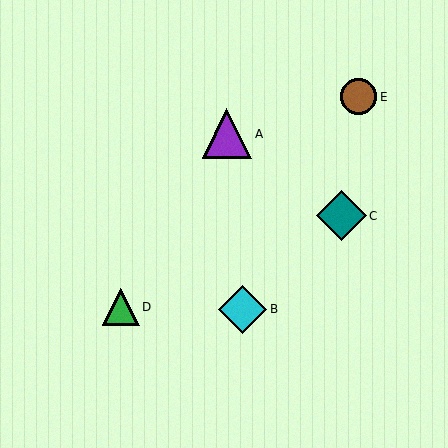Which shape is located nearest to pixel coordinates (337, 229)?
The teal diamond (labeled C) at (341, 216) is nearest to that location.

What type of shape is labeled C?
Shape C is a teal diamond.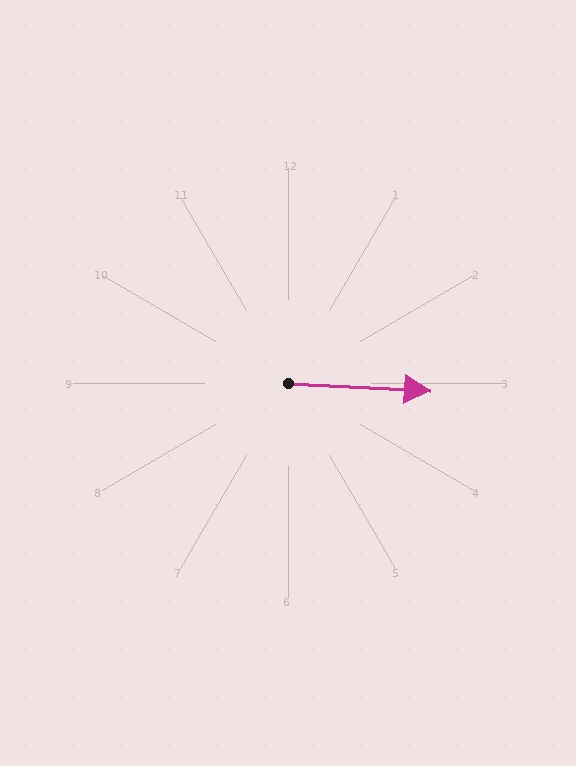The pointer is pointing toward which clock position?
Roughly 3 o'clock.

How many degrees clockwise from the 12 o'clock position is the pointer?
Approximately 93 degrees.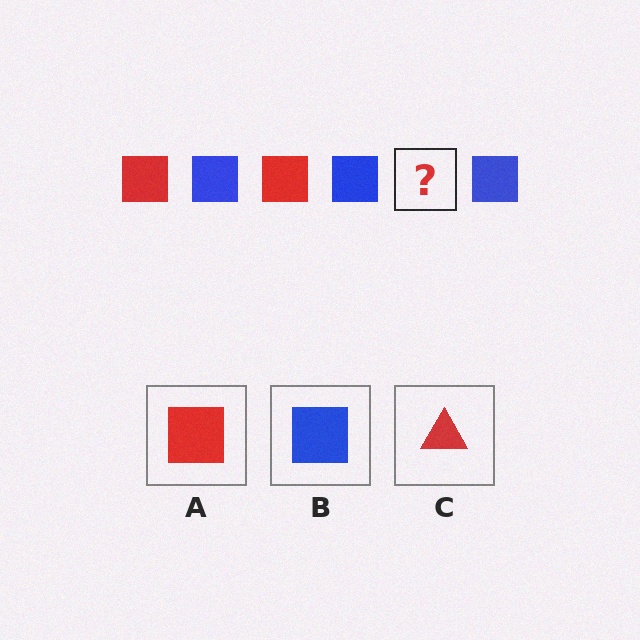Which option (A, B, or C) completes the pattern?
A.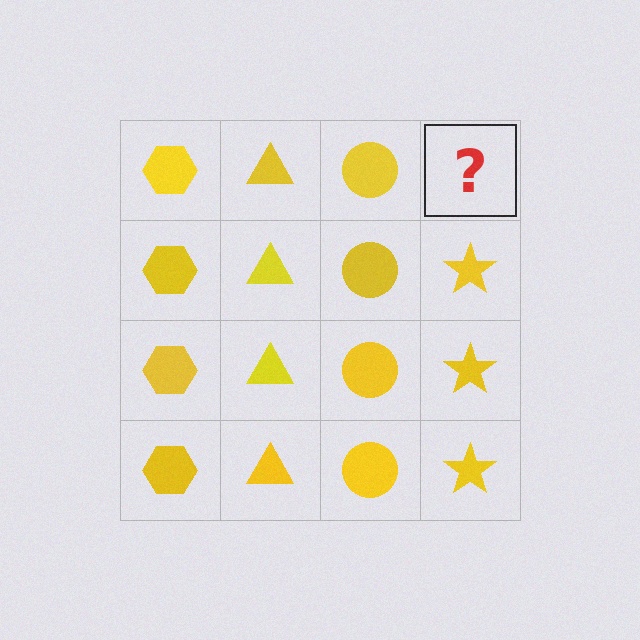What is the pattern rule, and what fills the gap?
The rule is that each column has a consistent shape. The gap should be filled with a yellow star.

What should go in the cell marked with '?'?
The missing cell should contain a yellow star.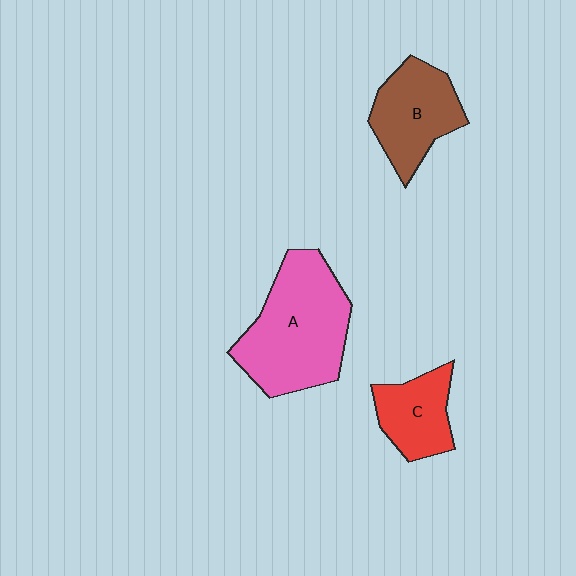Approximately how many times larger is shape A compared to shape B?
Approximately 1.6 times.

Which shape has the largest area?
Shape A (pink).